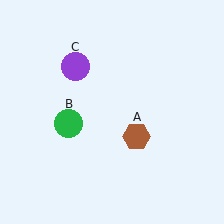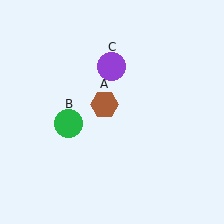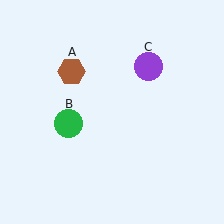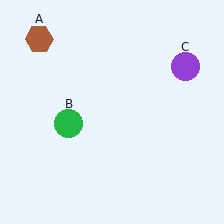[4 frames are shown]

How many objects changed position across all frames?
2 objects changed position: brown hexagon (object A), purple circle (object C).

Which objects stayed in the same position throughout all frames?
Green circle (object B) remained stationary.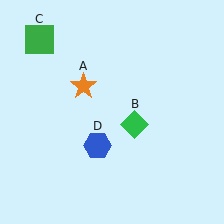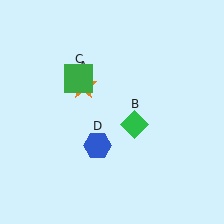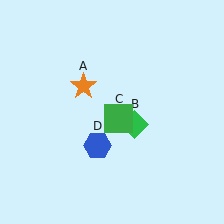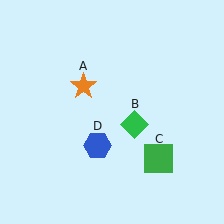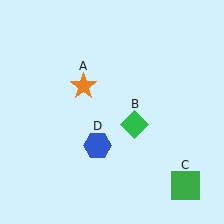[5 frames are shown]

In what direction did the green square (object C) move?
The green square (object C) moved down and to the right.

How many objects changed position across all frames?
1 object changed position: green square (object C).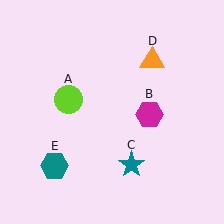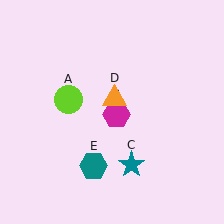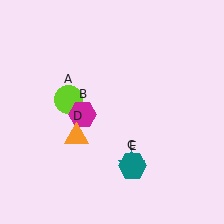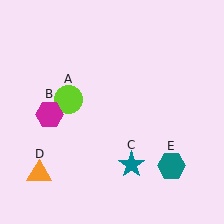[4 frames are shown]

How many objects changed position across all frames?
3 objects changed position: magenta hexagon (object B), orange triangle (object D), teal hexagon (object E).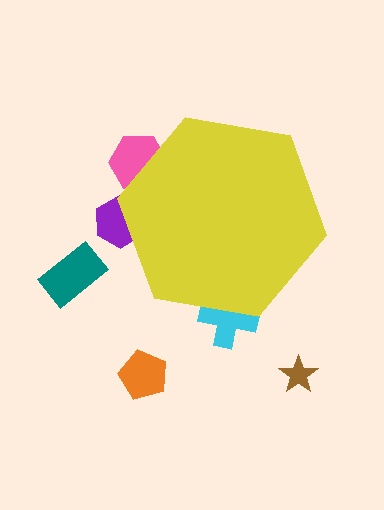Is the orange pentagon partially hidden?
No, the orange pentagon is fully visible.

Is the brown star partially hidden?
No, the brown star is fully visible.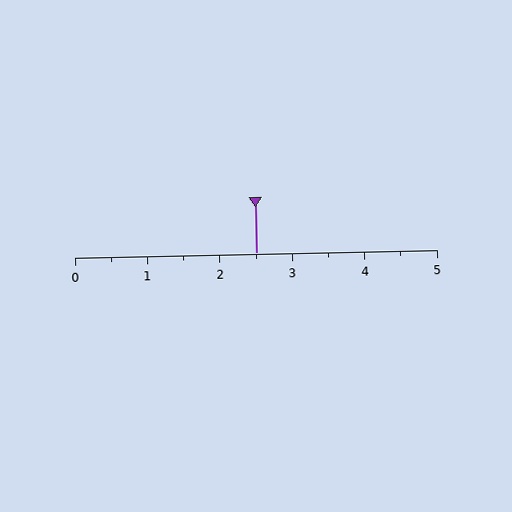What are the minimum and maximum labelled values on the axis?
The axis runs from 0 to 5.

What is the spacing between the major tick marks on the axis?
The major ticks are spaced 1 apart.